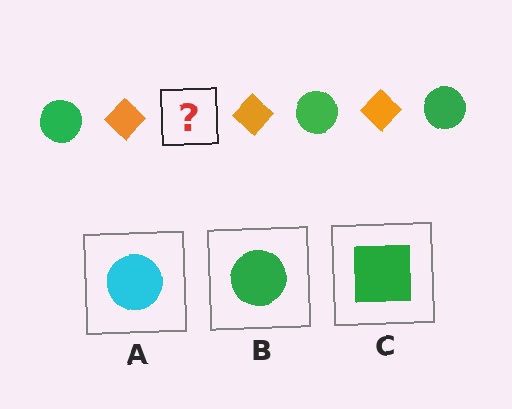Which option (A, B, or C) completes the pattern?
B.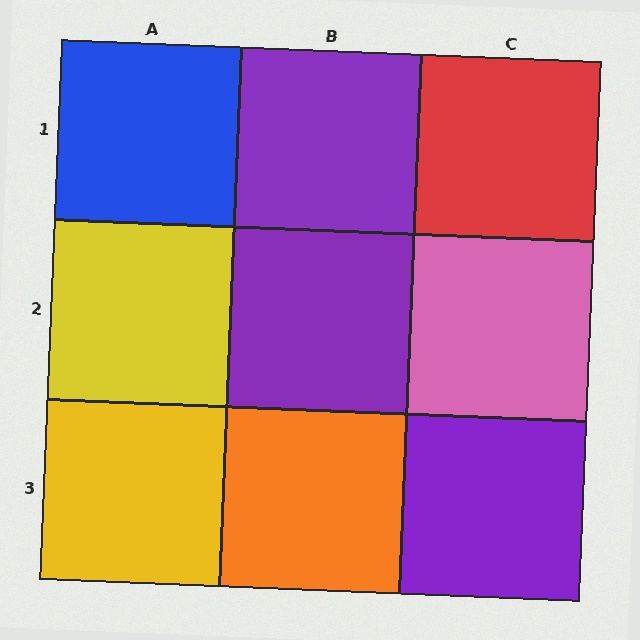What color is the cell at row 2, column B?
Purple.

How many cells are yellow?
2 cells are yellow.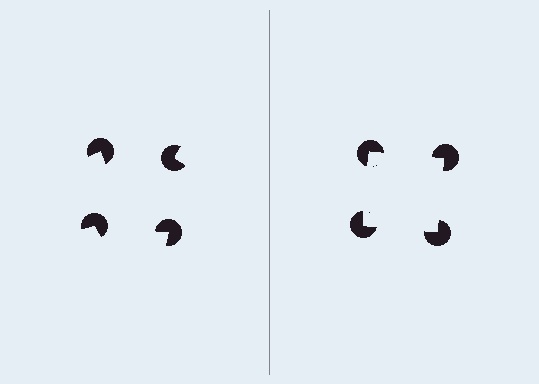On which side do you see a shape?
An illusory square appears on the right side. On the left side the wedge cuts are rotated, so no coherent shape forms.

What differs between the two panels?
The pac-man discs are positioned identically on both sides; only the wedge orientations differ. On the right they align to a square; on the left they are misaligned.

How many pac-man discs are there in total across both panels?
8 — 4 on each side.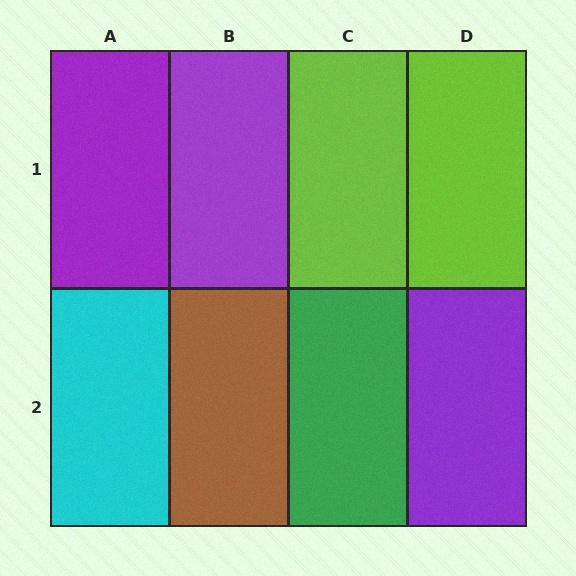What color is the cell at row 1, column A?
Purple.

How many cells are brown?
1 cell is brown.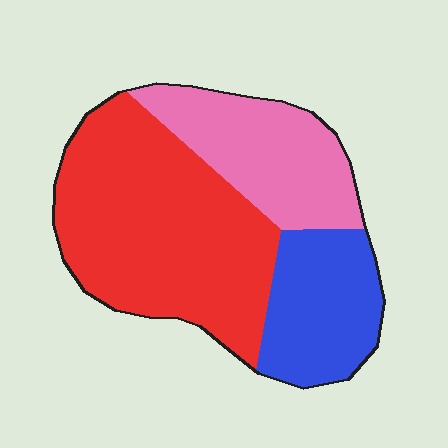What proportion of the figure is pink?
Pink covers about 25% of the figure.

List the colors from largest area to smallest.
From largest to smallest: red, pink, blue.